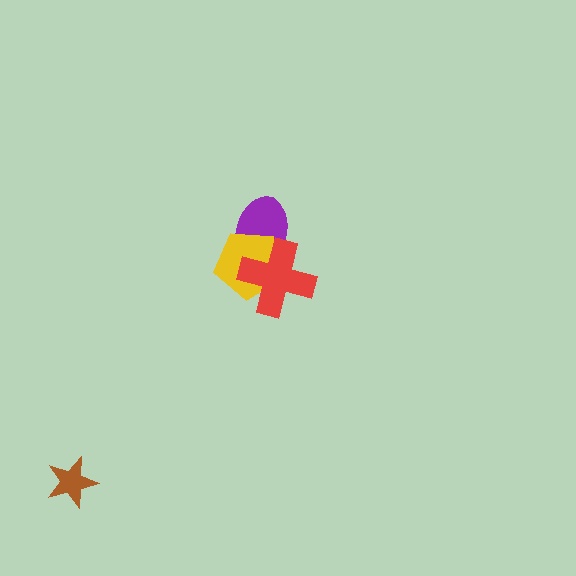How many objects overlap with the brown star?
0 objects overlap with the brown star.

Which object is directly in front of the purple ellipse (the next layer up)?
The yellow pentagon is directly in front of the purple ellipse.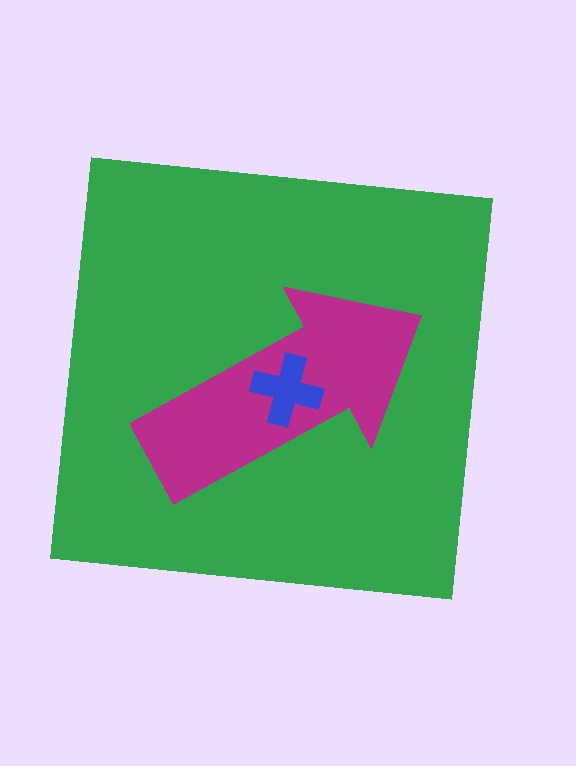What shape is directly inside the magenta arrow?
The blue cross.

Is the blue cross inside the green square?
Yes.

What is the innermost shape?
The blue cross.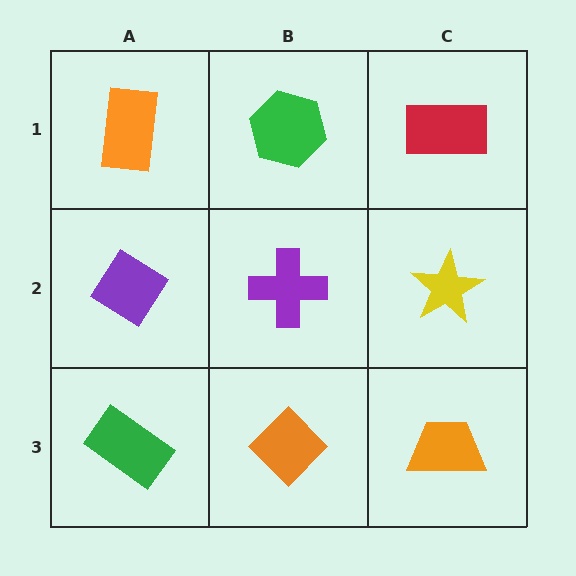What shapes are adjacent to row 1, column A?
A purple diamond (row 2, column A), a green hexagon (row 1, column B).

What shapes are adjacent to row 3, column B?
A purple cross (row 2, column B), a green rectangle (row 3, column A), an orange trapezoid (row 3, column C).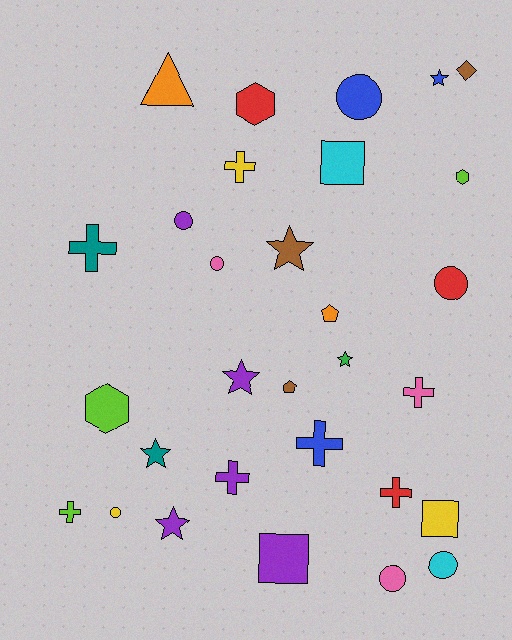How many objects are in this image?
There are 30 objects.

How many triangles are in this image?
There is 1 triangle.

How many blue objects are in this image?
There are 3 blue objects.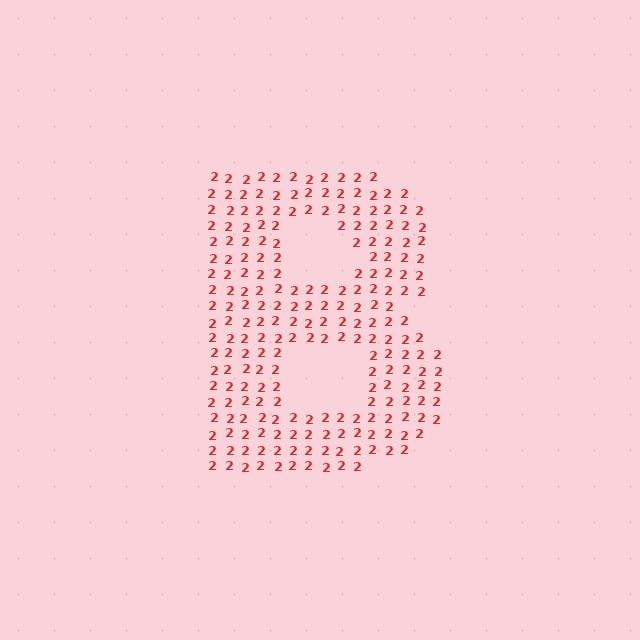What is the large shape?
The large shape is the letter B.